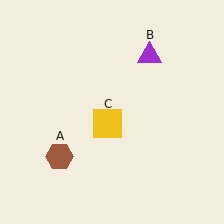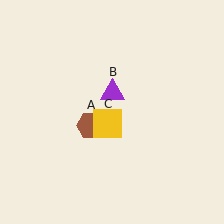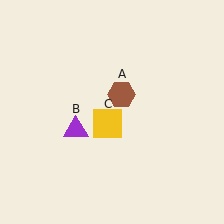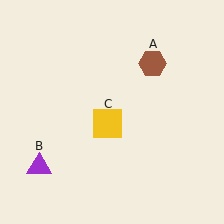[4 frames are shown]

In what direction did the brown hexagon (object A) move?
The brown hexagon (object A) moved up and to the right.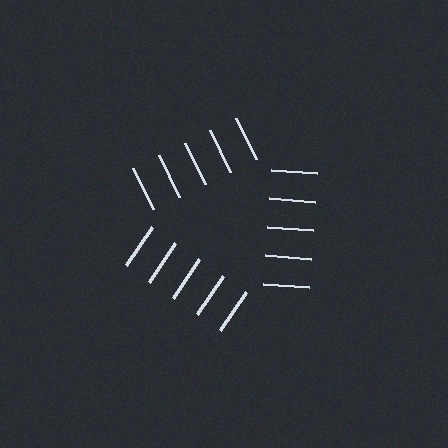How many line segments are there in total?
15 — 5 along each of the 3 edges.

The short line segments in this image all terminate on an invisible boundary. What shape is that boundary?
An illusory triangle — the line segments terminate on its edges but no continuous stroke is drawn.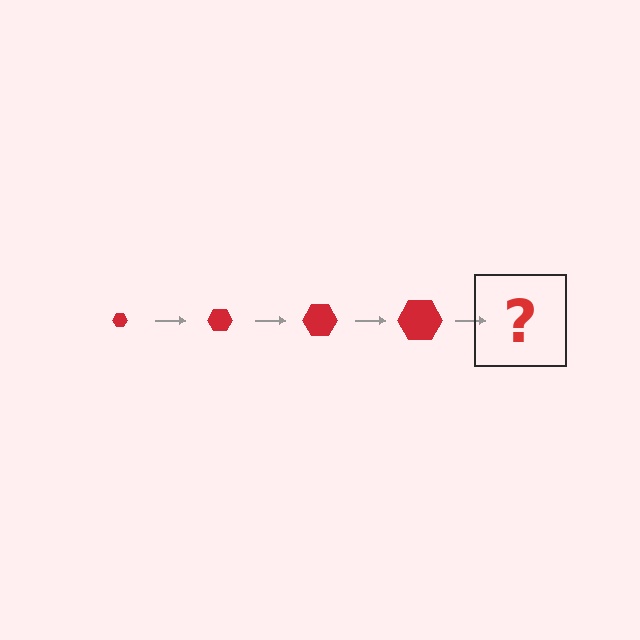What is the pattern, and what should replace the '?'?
The pattern is that the hexagon gets progressively larger each step. The '?' should be a red hexagon, larger than the previous one.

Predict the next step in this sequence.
The next step is a red hexagon, larger than the previous one.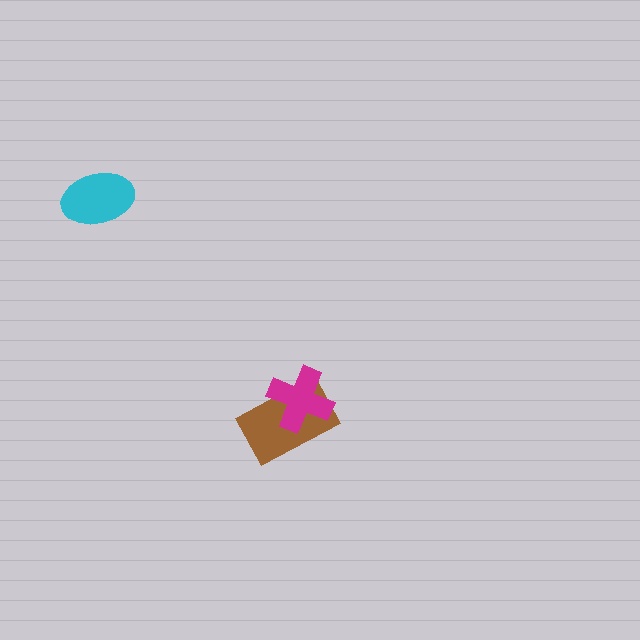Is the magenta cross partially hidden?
No, no other shape covers it.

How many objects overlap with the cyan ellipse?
0 objects overlap with the cyan ellipse.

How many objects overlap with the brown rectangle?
1 object overlaps with the brown rectangle.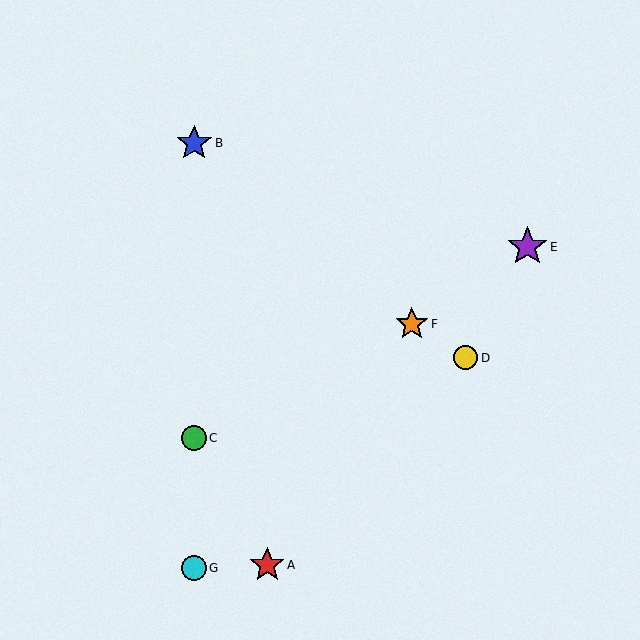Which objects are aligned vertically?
Objects B, C, G are aligned vertically.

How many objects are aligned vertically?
3 objects (B, C, G) are aligned vertically.